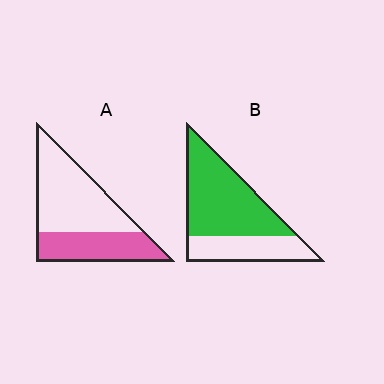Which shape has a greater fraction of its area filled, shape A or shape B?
Shape B.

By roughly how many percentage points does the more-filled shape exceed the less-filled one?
By roughly 30 percentage points (B over A).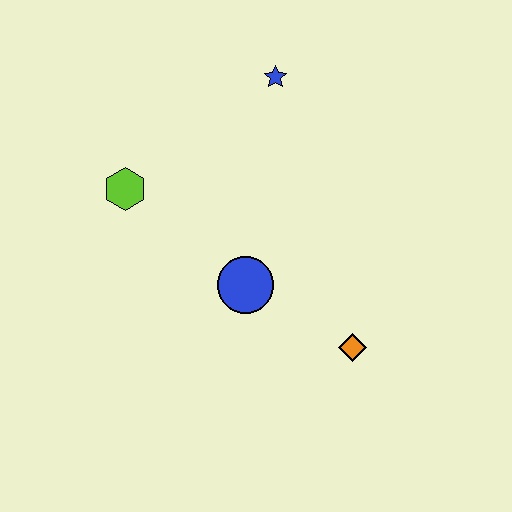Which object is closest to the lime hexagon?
The blue circle is closest to the lime hexagon.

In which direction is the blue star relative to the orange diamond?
The blue star is above the orange diamond.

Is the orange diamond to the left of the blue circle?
No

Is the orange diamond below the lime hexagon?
Yes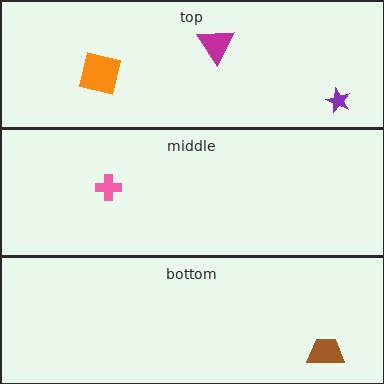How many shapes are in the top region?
3.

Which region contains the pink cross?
The middle region.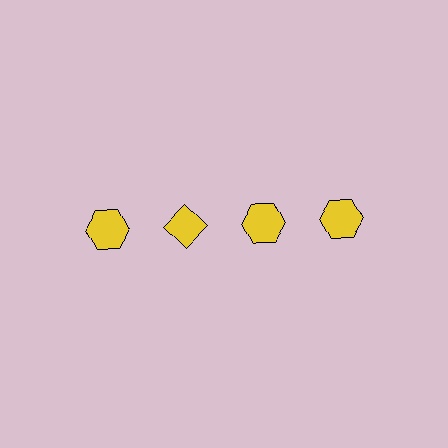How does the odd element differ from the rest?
It has a different shape: diamond instead of hexagon.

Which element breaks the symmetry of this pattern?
The yellow diamond in the top row, second from left column breaks the symmetry. All other shapes are yellow hexagons.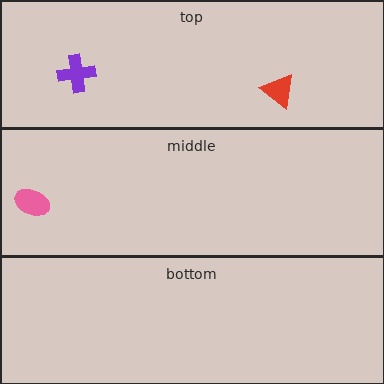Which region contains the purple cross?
The top region.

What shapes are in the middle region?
The pink ellipse.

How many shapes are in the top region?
2.